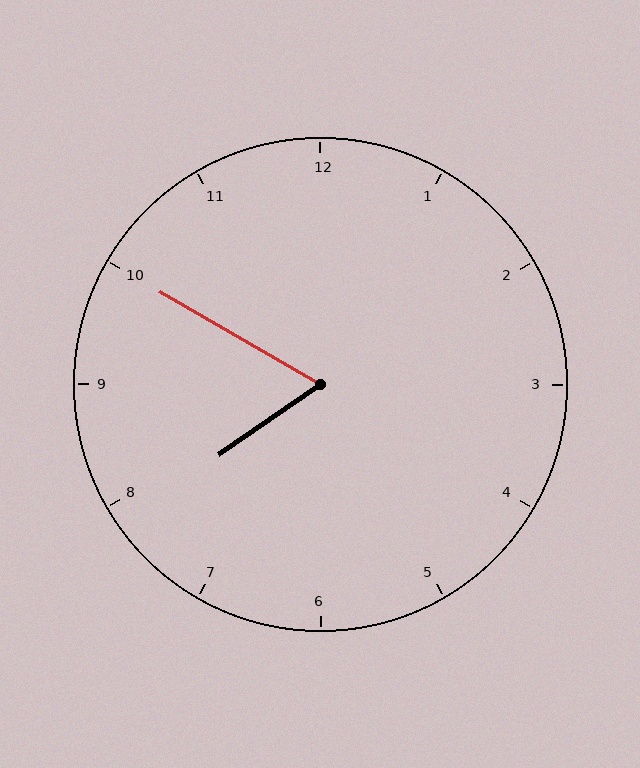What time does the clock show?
7:50.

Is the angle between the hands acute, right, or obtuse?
It is acute.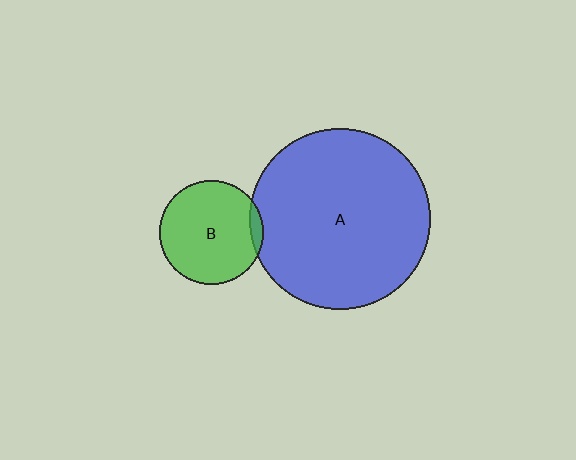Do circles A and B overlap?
Yes.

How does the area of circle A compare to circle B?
Approximately 3.0 times.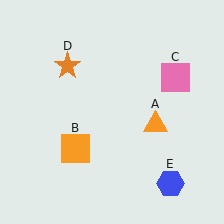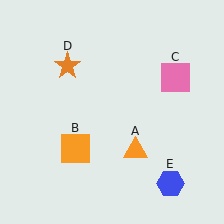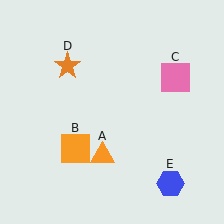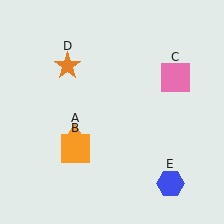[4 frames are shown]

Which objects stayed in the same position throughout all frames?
Orange square (object B) and pink square (object C) and orange star (object D) and blue hexagon (object E) remained stationary.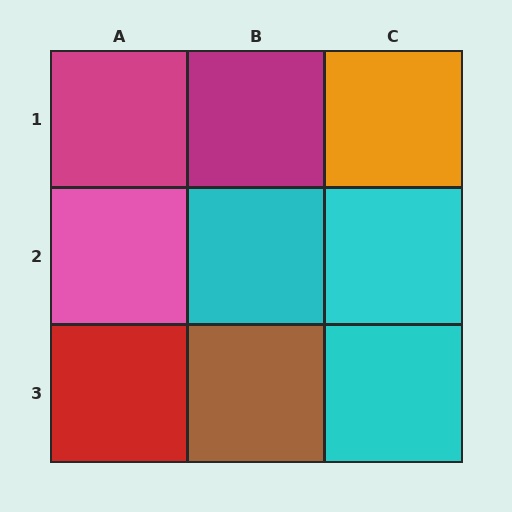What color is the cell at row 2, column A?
Pink.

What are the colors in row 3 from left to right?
Red, brown, cyan.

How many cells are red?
1 cell is red.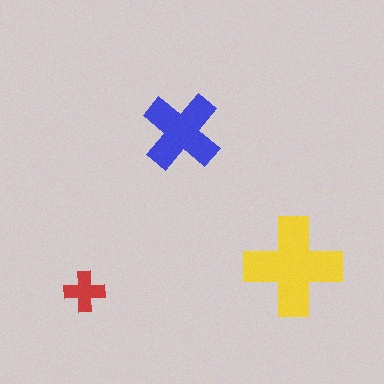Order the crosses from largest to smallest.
the yellow one, the blue one, the red one.